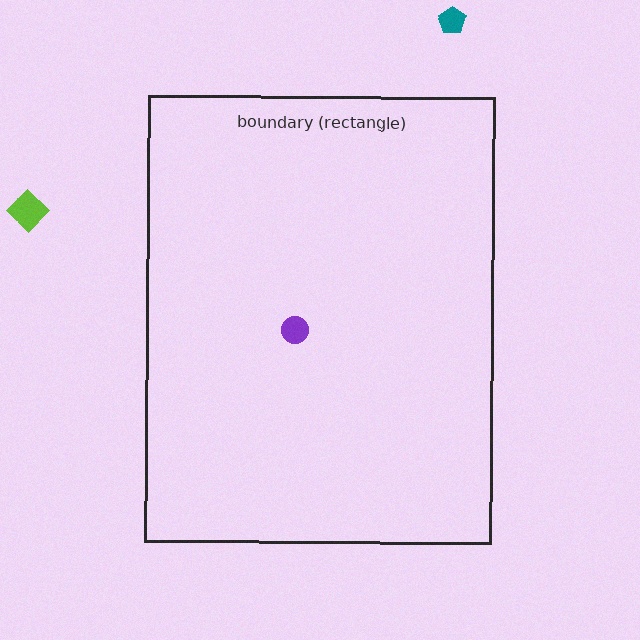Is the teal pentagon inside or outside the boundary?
Outside.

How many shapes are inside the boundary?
1 inside, 2 outside.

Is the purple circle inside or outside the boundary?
Inside.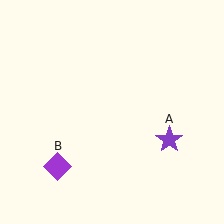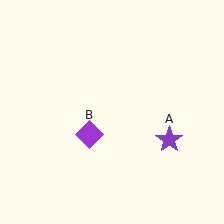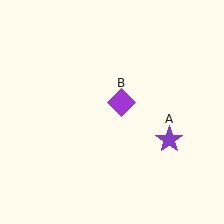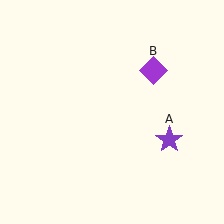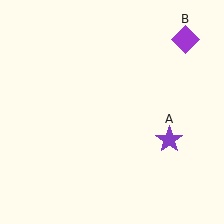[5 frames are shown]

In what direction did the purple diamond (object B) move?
The purple diamond (object B) moved up and to the right.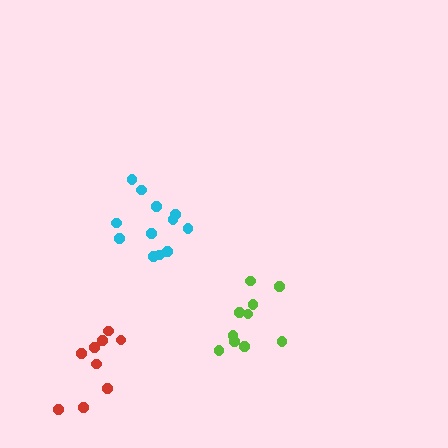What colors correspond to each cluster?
The clusters are colored: red, lime, cyan.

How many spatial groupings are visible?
There are 3 spatial groupings.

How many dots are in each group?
Group 1: 9 dots, Group 2: 11 dots, Group 3: 12 dots (32 total).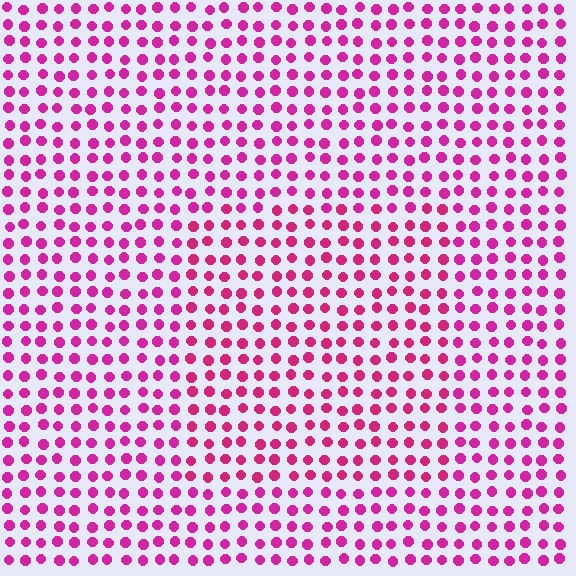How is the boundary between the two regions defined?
The boundary is defined purely by a slight shift in hue (about 14 degrees). Spacing, size, and orientation are identical on both sides.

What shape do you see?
I see a rectangle.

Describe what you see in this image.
The image is filled with small magenta elements in a uniform arrangement. A rectangle-shaped region is visible where the elements are tinted to a slightly different hue, forming a subtle color boundary.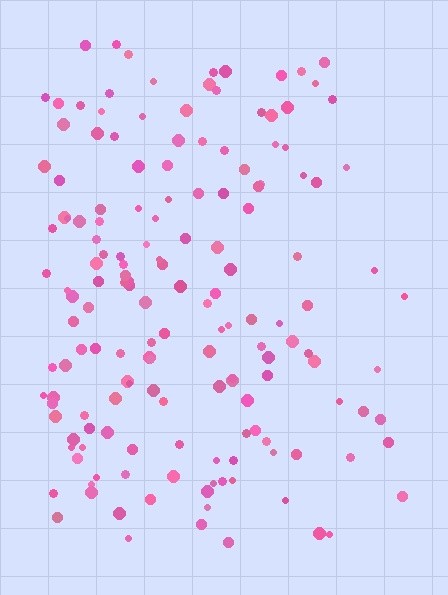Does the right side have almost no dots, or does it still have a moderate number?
Still a moderate number, just noticeably fewer than the left.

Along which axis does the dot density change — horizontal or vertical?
Horizontal.